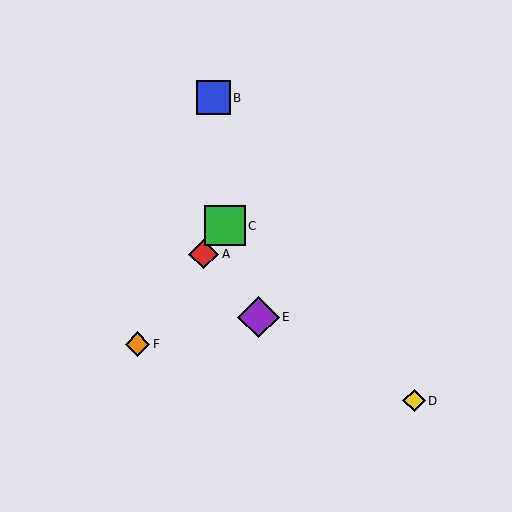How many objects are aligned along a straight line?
3 objects (A, C, F) are aligned along a straight line.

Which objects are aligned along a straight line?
Objects A, C, F are aligned along a straight line.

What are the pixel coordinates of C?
Object C is at (225, 226).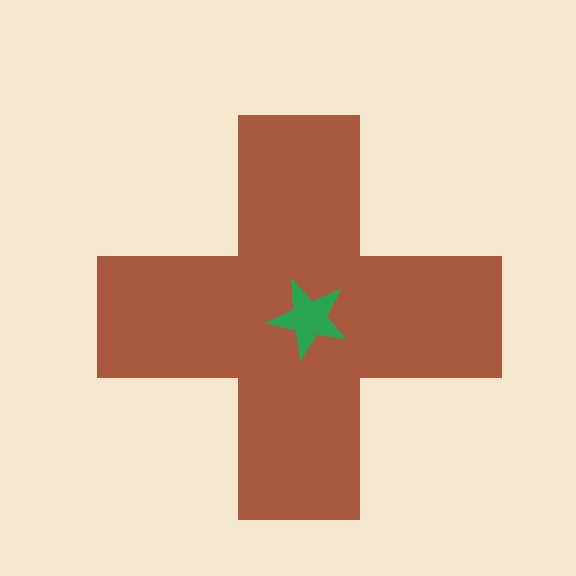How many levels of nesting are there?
2.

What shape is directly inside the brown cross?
The green star.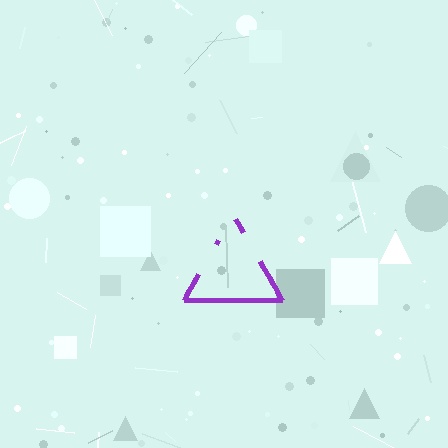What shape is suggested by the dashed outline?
The dashed outline suggests a triangle.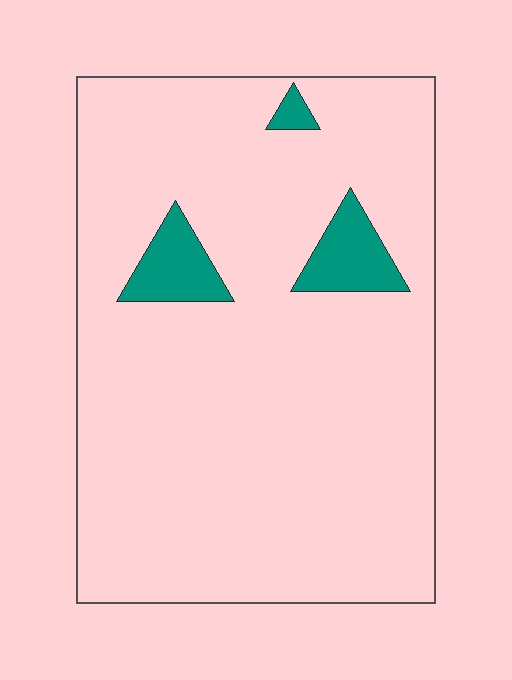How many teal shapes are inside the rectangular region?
3.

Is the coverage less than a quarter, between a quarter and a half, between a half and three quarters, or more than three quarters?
Less than a quarter.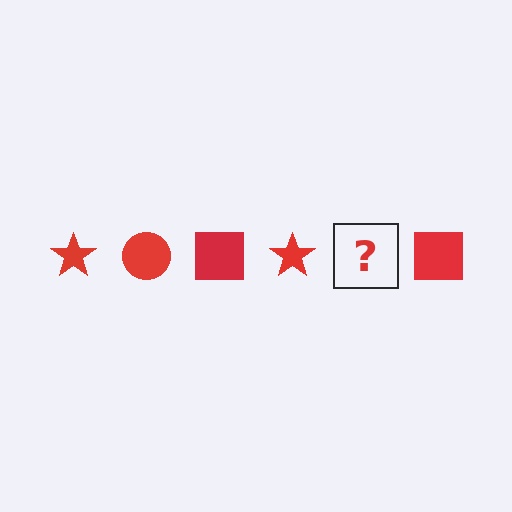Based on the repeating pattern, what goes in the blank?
The blank should be a red circle.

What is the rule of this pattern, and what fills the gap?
The rule is that the pattern cycles through star, circle, square shapes in red. The gap should be filled with a red circle.